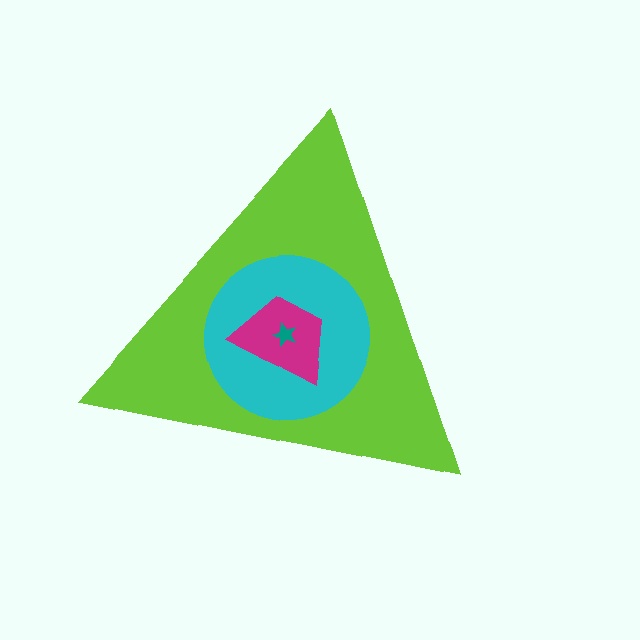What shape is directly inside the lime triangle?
The cyan circle.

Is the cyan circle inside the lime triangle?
Yes.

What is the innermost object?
The teal star.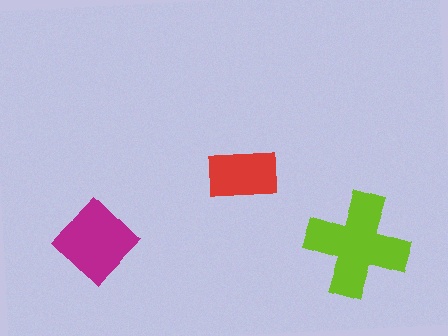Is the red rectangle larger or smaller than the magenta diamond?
Smaller.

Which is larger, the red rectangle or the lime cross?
The lime cross.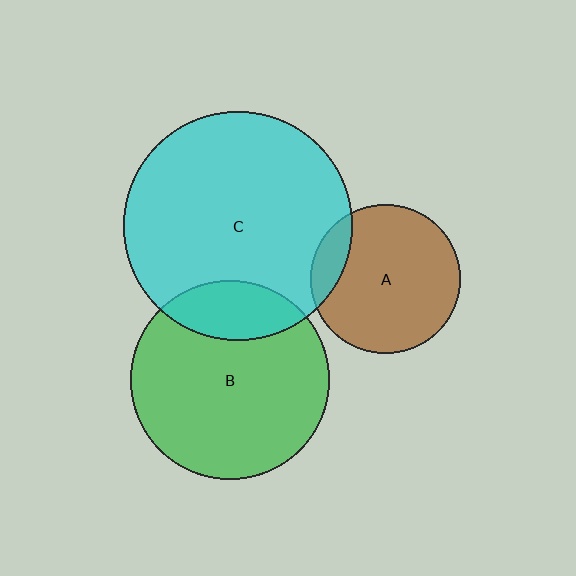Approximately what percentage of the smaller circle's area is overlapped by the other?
Approximately 20%.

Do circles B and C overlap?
Yes.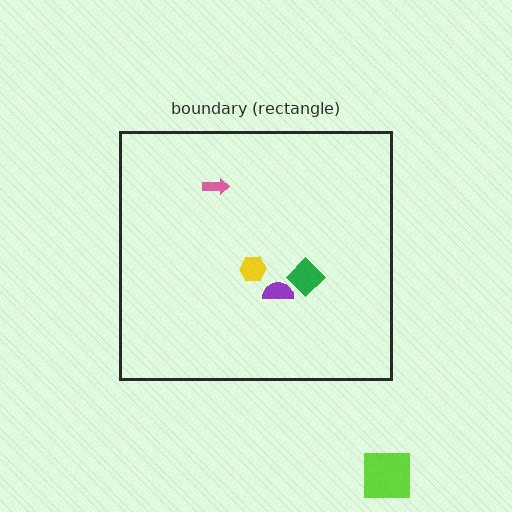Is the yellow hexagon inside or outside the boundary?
Inside.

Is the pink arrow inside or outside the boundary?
Inside.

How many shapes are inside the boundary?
4 inside, 1 outside.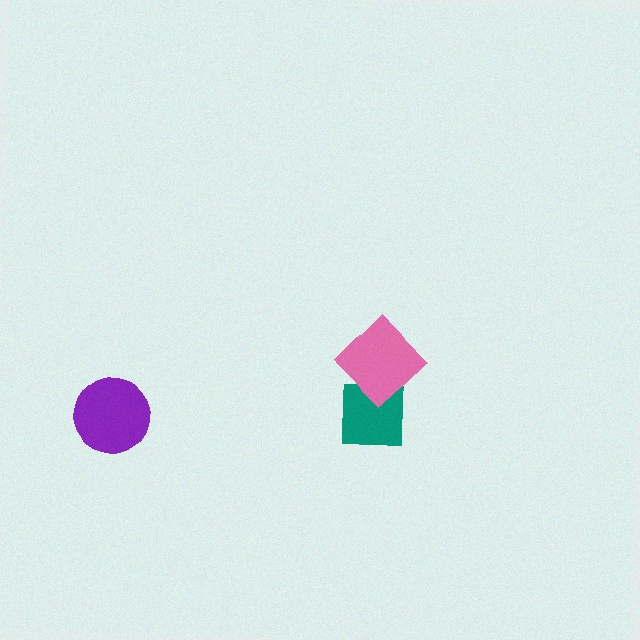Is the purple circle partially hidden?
No, no other shape covers it.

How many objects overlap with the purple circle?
0 objects overlap with the purple circle.